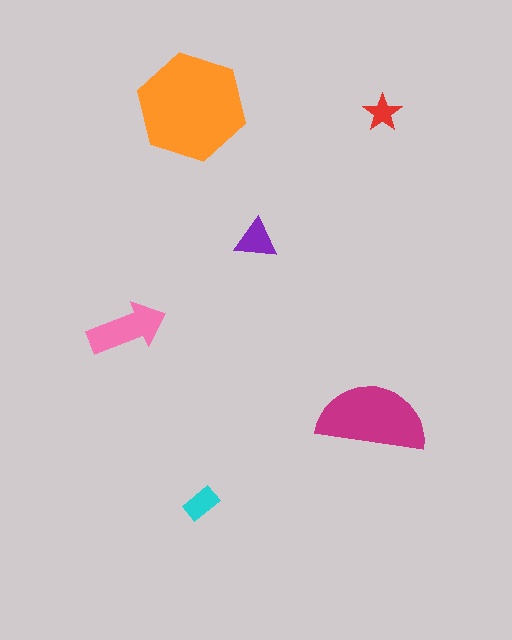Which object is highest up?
The orange hexagon is topmost.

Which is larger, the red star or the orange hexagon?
The orange hexagon.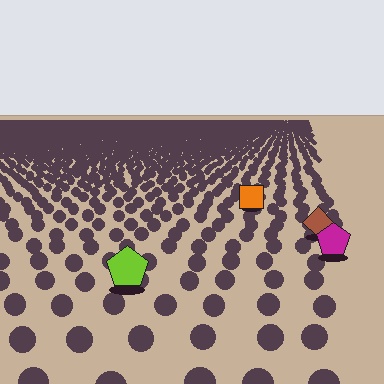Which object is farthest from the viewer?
The orange square is farthest from the viewer. It appears smaller and the ground texture around it is denser.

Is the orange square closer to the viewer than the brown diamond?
No. The brown diamond is closer — you can tell from the texture gradient: the ground texture is coarser near it.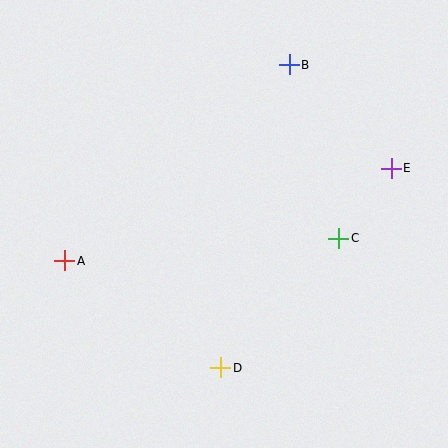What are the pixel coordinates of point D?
Point D is at (221, 368).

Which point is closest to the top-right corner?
Point B is closest to the top-right corner.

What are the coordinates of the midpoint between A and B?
The midpoint between A and B is at (177, 163).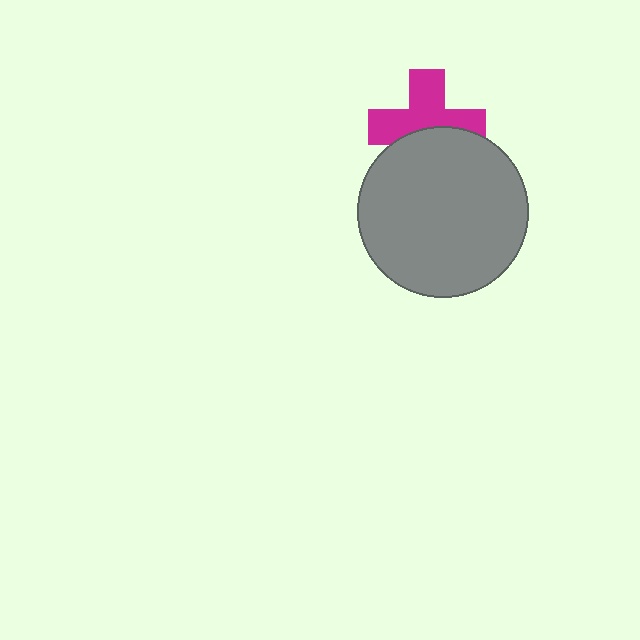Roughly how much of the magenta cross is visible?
About half of it is visible (roughly 60%).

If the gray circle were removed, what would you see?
You would see the complete magenta cross.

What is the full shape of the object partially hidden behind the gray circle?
The partially hidden object is a magenta cross.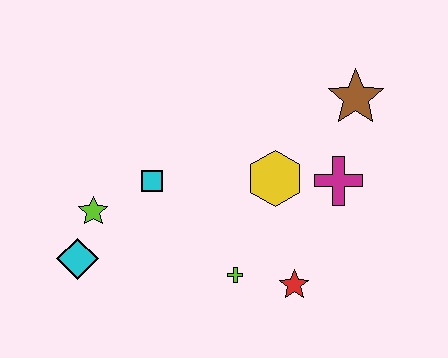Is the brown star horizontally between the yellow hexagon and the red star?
No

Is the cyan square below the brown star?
Yes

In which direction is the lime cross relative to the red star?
The lime cross is to the left of the red star.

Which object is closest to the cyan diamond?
The lime star is closest to the cyan diamond.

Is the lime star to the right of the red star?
No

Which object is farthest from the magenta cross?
The cyan diamond is farthest from the magenta cross.